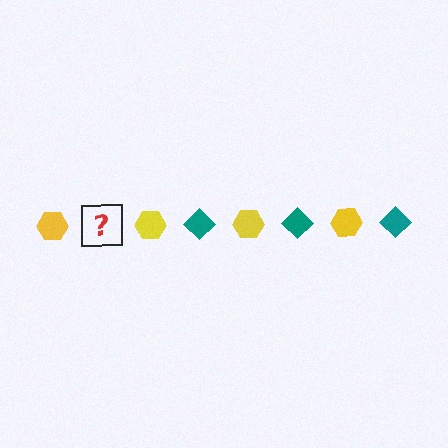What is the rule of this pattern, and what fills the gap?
The rule is that the pattern alternates between yellow hexagon and teal diamond. The gap should be filled with a teal diamond.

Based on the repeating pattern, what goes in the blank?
The blank should be a teal diamond.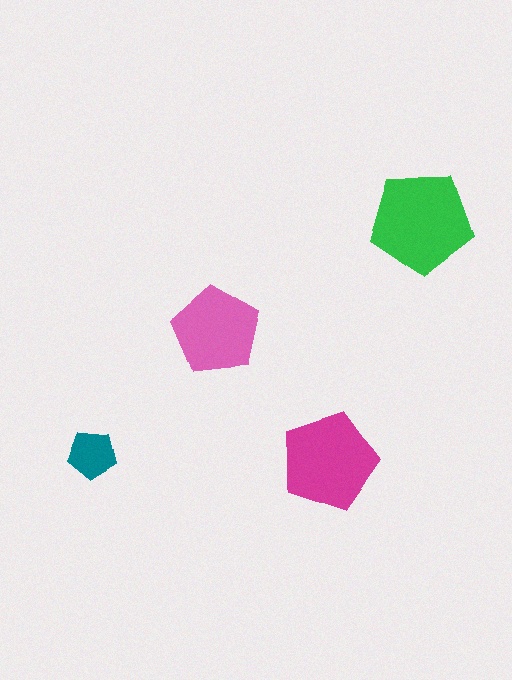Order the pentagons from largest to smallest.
the green one, the magenta one, the pink one, the teal one.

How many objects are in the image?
There are 4 objects in the image.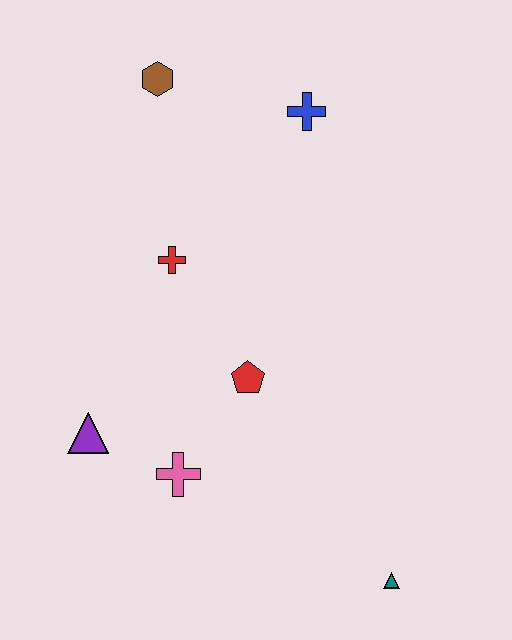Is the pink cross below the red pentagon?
Yes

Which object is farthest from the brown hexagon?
The teal triangle is farthest from the brown hexagon.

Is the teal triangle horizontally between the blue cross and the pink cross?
No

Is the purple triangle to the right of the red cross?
No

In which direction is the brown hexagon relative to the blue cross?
The brown hexagon is to the left of the blue cross.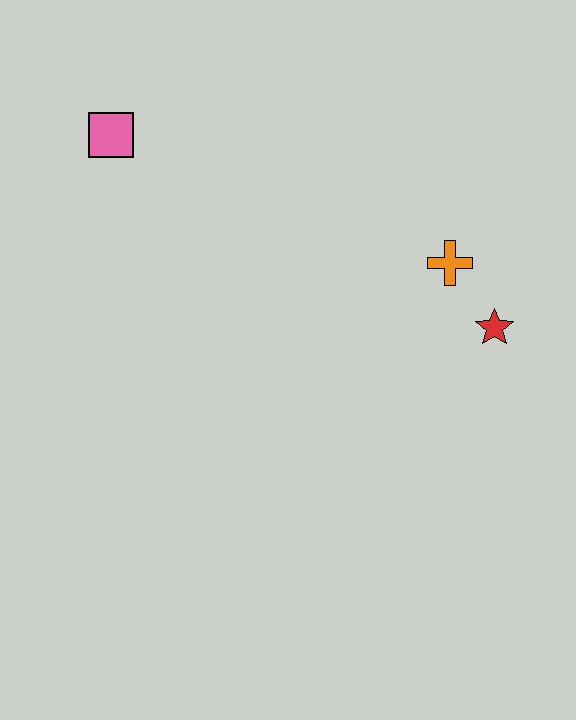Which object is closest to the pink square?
The orange cross is closest to the pink square.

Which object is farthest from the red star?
The pink square is farthest from the red star.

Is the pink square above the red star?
Yes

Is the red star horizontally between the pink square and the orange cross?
No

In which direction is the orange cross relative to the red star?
The orange cross is above the red star.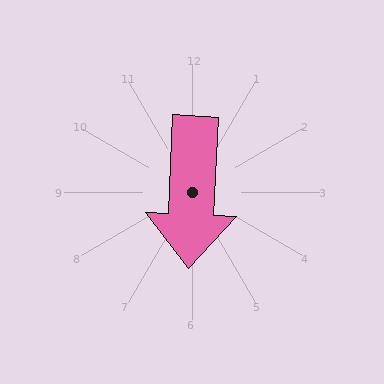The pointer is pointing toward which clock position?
Roughly 6 o'clock.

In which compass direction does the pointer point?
South.